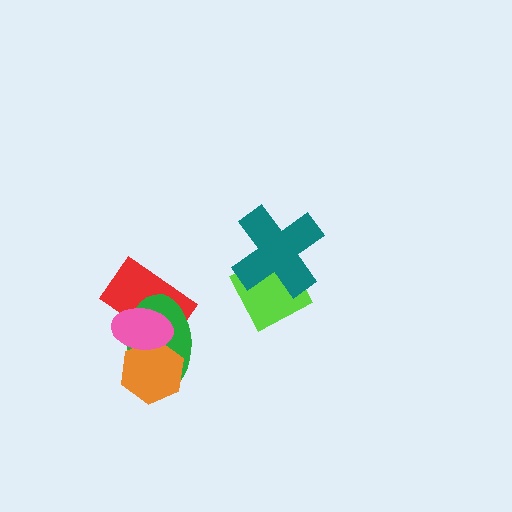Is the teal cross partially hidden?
No, no other shape covers it.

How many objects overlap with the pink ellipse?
3 objects overlap with the pink ellipse.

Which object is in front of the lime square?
The teal cross is in front of the lime square.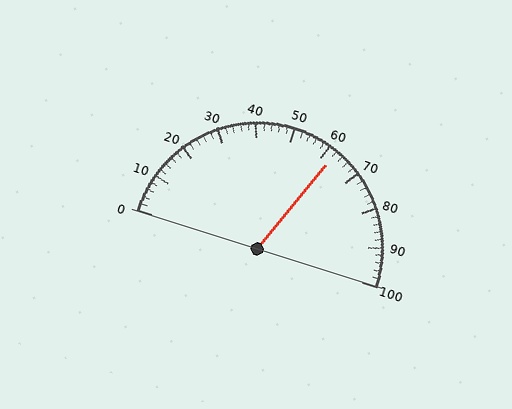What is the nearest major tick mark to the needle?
The nearest major tick mark is 60.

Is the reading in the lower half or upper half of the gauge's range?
The reading is in the upper half of the range (0 to 100).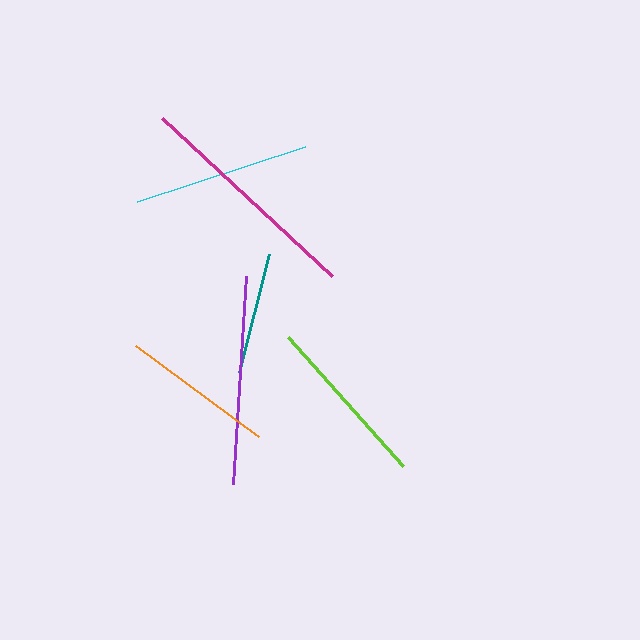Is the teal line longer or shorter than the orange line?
The orange line is longer than the teal line.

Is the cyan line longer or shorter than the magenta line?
The magenta line is longer than the cyan line.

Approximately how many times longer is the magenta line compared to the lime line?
The magenta line is approximately 1.4 times the length of the lime line.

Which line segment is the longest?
The magenta line is the longest at approximately 233 pixels.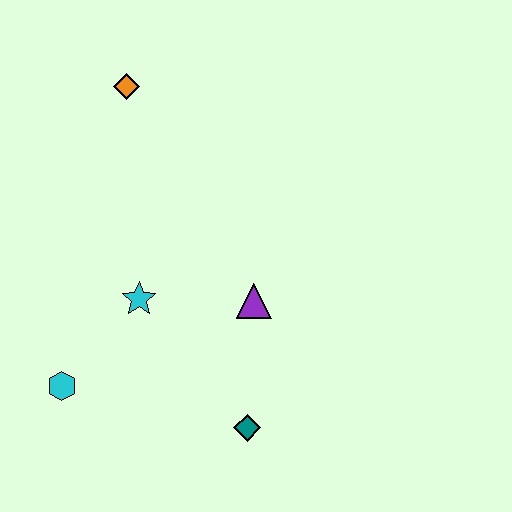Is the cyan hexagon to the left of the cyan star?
Yes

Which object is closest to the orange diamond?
The cyan star is closest to the orange diamond.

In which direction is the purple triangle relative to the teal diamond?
The purple triangle is above the teal diamond.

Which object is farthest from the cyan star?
The orange diamond is farthest from the cyan star.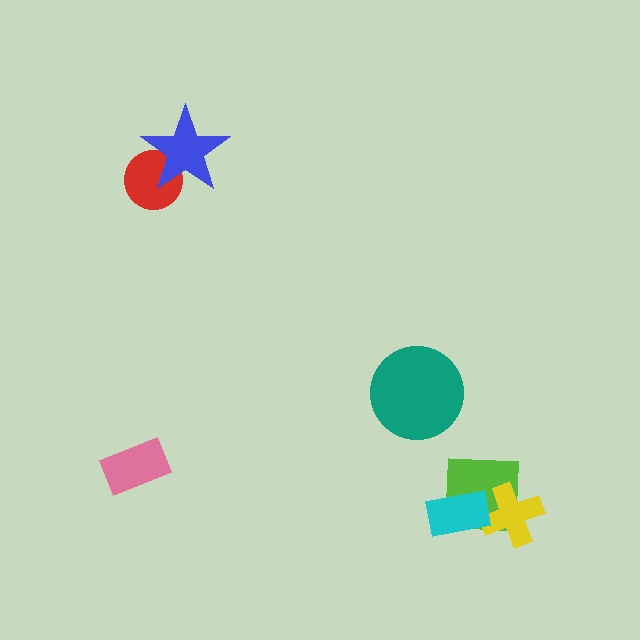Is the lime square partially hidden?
Yes, it is partially covered by another shape.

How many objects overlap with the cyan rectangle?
2 objects overlap with the cyan rectangle.